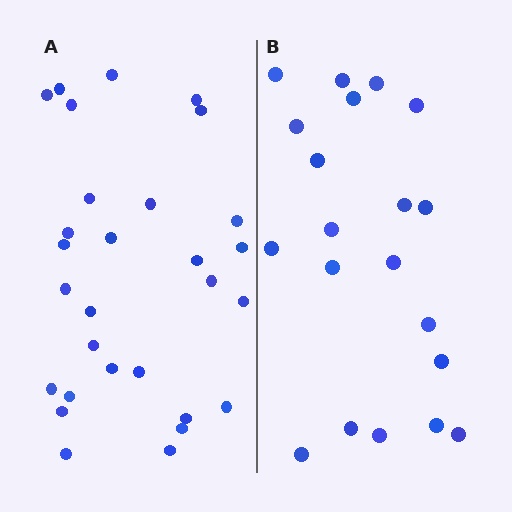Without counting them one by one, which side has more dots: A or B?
Region A (the left region) has more dots.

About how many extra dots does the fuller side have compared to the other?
Region A has roughly 8 or so more dots than region B.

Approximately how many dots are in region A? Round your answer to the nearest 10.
About 30 dots. (The exact count is 29, which rounds to 30.)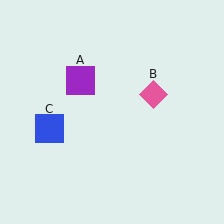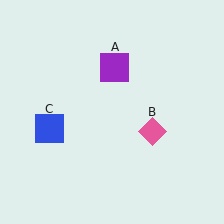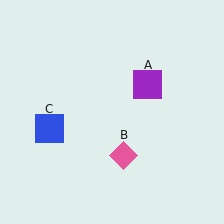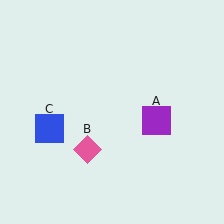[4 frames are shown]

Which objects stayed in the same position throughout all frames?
Blue square (object C) remained stationary.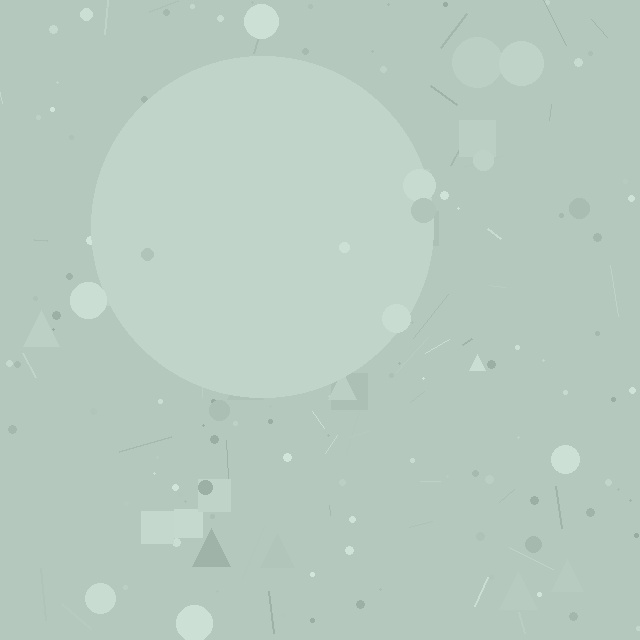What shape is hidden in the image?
A circle is hidden in the image.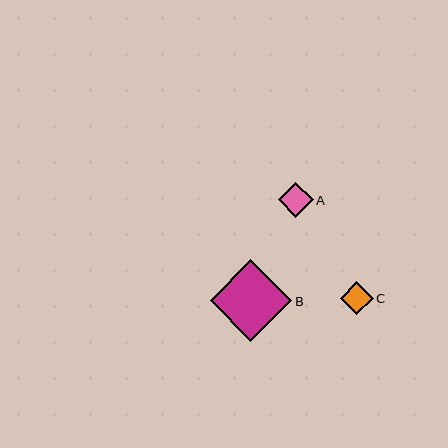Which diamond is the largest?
Diamond B is the largest with a size of approximately 82 pixels.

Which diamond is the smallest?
Diamond C is the smallest with a size of approximately 33 pixels.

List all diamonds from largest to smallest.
From largest to smallest: B, A, C.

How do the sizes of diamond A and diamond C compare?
Diamond A and diamond C are approximately the same size.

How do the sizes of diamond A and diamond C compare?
Diamond A and diamond C are approximately the same size.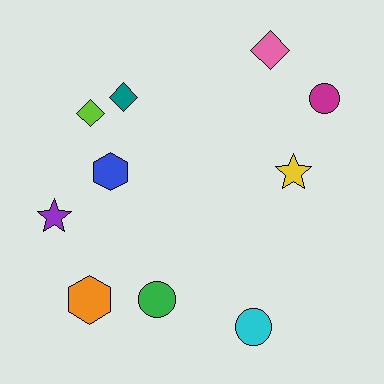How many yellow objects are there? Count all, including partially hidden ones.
There is 1 yellow object.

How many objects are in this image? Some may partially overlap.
There are 10 objects.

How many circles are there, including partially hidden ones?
There are 3 circles.